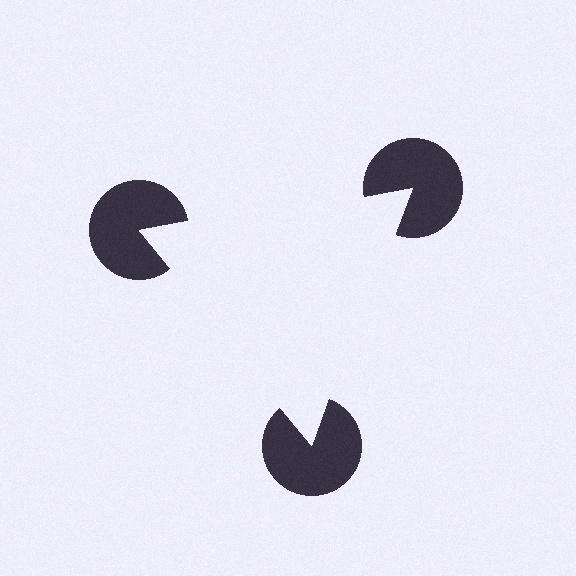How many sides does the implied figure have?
3 sides.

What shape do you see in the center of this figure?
An illusory triangle — its edges are inferred from the aligned wedge cuts in the pac-man discs, not physically drawn.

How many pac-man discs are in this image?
There are 3 — one at each vertex of the illusory triangle.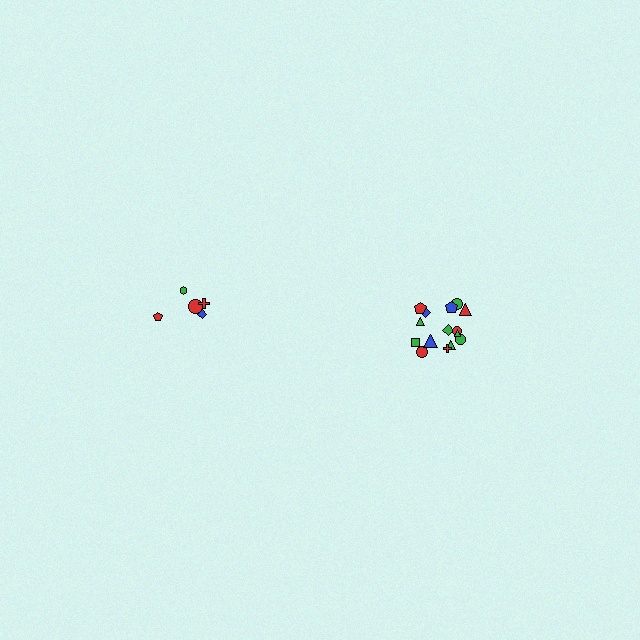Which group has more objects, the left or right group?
The right group.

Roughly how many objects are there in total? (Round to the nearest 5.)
Roughly 20 objects in total.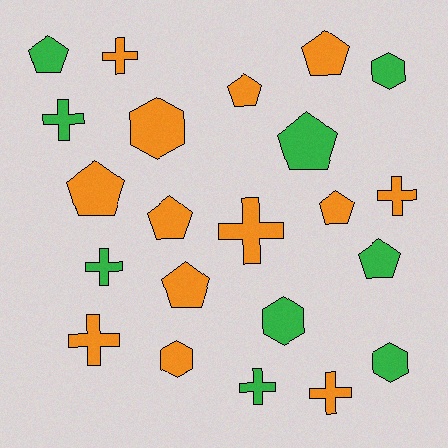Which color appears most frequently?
Orange, with 13 objects.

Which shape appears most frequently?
Pentagon, with 9 objects.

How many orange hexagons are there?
There are 2 orange hexagons.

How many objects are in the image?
There are 22 objects.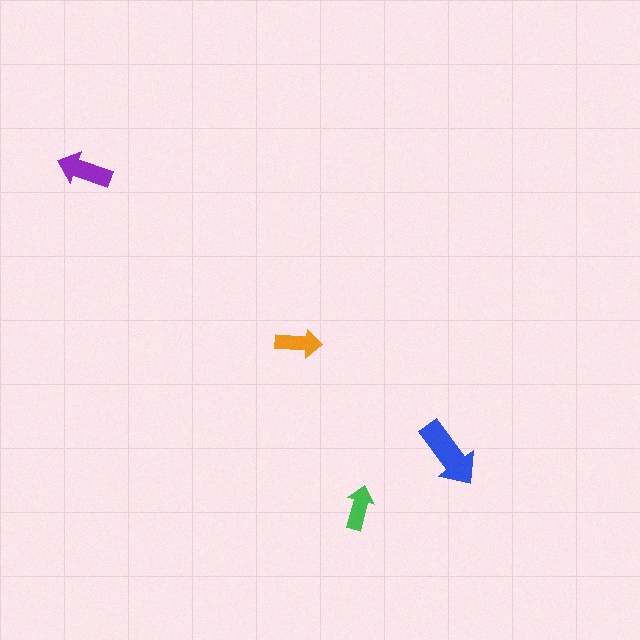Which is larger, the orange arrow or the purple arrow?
The purple one.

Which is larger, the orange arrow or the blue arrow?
The blue one.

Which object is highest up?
The purple arrow is topmost.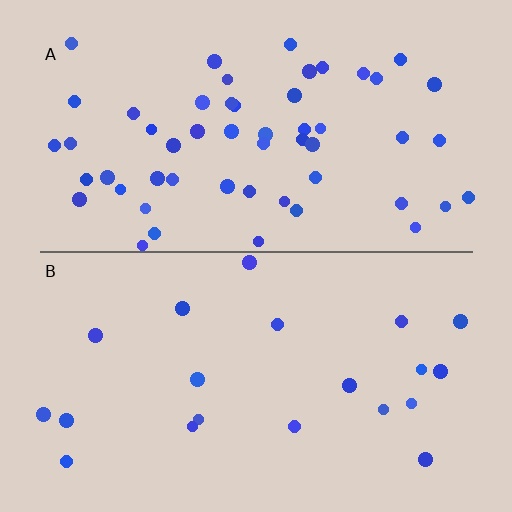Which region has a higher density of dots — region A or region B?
A (the top).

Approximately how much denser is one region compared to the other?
Approximately 2.7× — region A over region B.